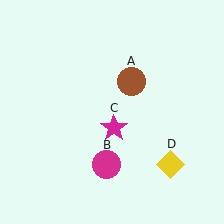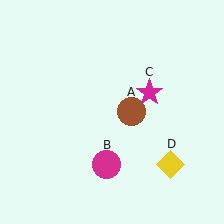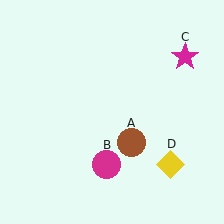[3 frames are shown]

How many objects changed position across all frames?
2 objects changed position: brown circle (object A), magenta star (object C).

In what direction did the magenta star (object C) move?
The magenta star (object C) moved up and to the right.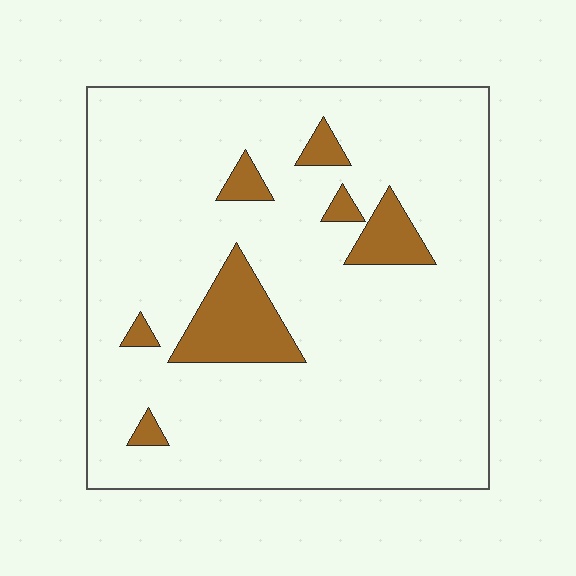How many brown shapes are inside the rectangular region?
7.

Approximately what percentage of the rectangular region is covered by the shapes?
Approximately 10%.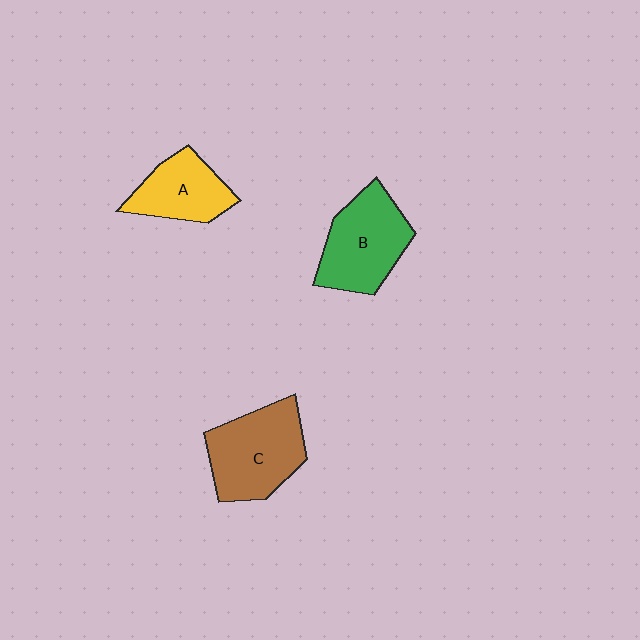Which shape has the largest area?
Shape C (brown).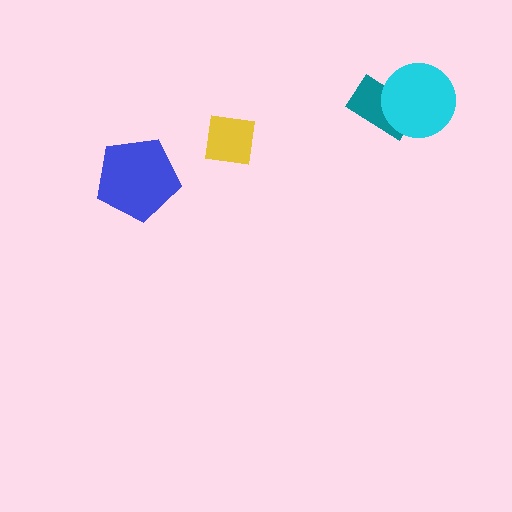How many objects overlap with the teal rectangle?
1 object overlaps with the teal rectangle.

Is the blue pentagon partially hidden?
No, no other shape covers it.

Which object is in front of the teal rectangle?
The cyan circle is in front of the teal rectangle.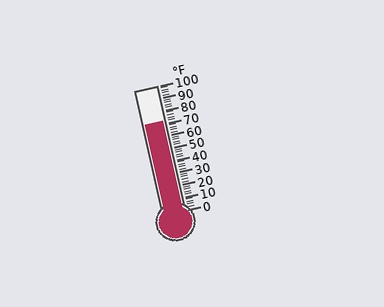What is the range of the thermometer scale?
The thermometer scale ranges from 0°F to 100°F.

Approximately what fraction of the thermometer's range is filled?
The thermometer is filled to approximately 70% of its range.